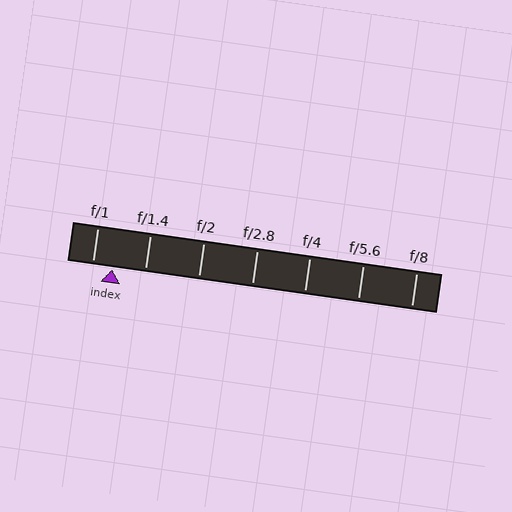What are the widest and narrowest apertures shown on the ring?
The widest aperture shown is f/1 and the narrowest is f/8.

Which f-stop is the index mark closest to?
The index mark is closest to f/1.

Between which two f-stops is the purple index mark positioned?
The index mark is between f/1 and f/1.4.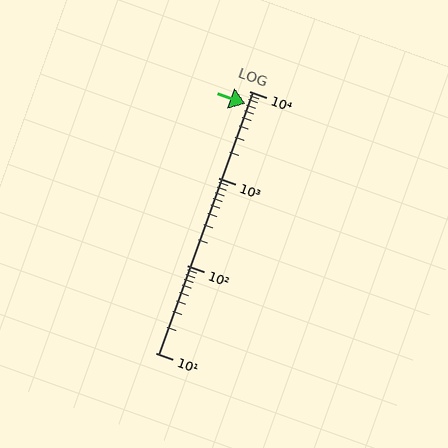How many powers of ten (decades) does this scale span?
The scale spans 3 decades, from 10 to 10000.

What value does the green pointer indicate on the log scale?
The pointer indicates approximately 7100.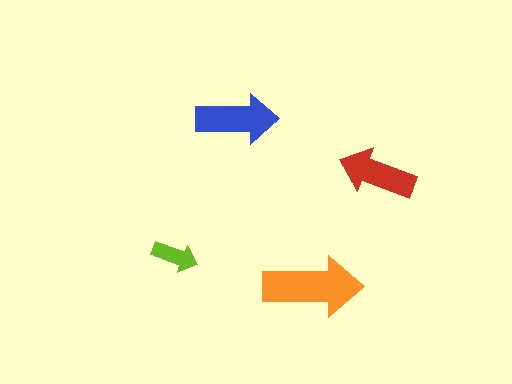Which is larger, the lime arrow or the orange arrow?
The orange one.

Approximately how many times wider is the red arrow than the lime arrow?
About 1.5 times wider.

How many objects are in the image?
There are 4 objects in the image.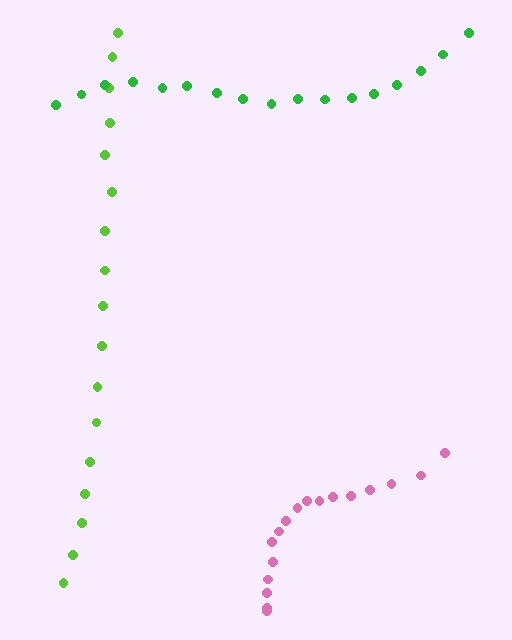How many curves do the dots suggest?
There are 3 distinct paths.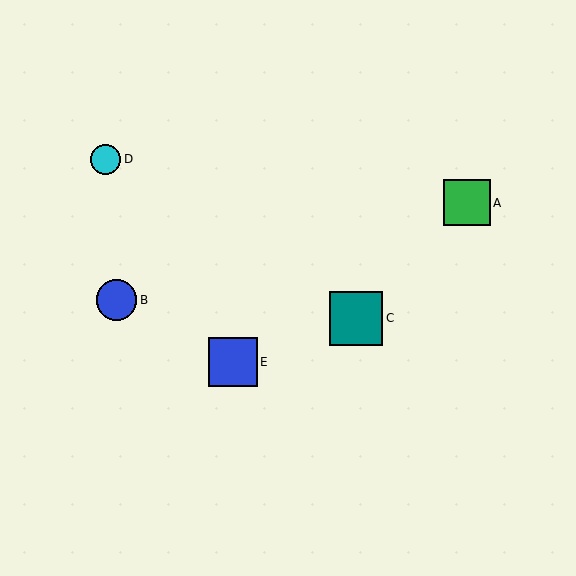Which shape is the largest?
The teal square (labeled C) is the largest.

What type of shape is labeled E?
Shape E is a blue square.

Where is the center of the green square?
The center of the green square is at (467, 203).